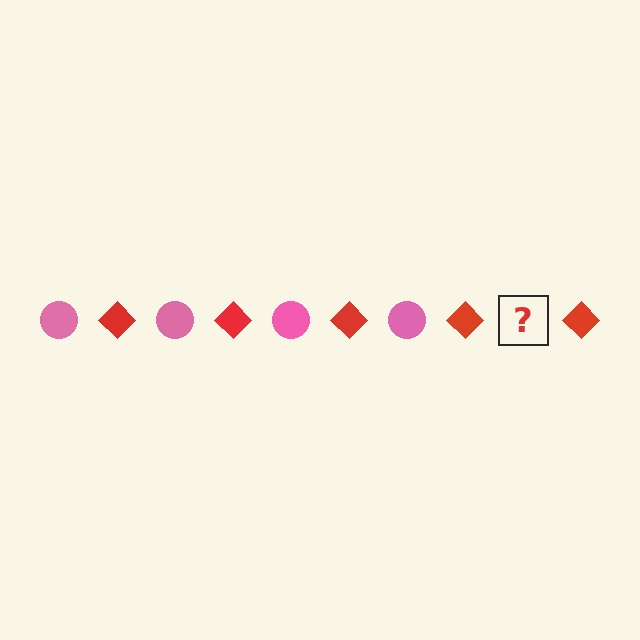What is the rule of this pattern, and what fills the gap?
The rule is that the pattern alternates between pink circle and red diamond. The gap should be filled with a pink circle.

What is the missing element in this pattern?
The missing element is a pink circle.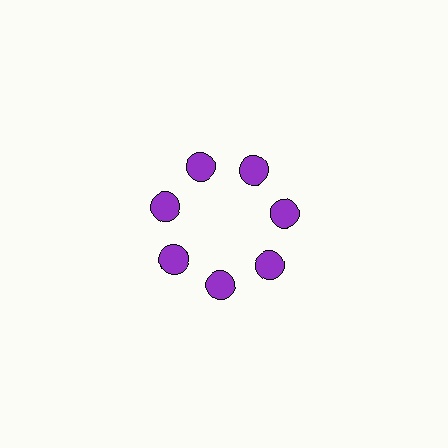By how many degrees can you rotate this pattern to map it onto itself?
The pattern maps onto itself every 51 degrees of rotation.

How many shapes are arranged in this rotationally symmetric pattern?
There are 7 shapes, arranged in 7 groups of 1.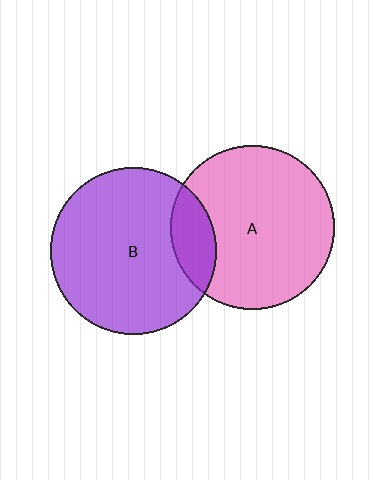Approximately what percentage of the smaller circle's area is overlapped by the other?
Approximately 15%.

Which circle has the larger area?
Circle B (purple).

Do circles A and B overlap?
Yes.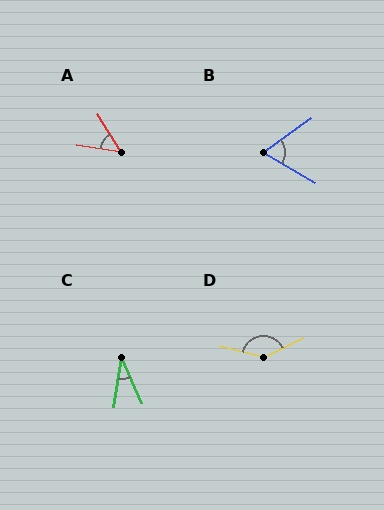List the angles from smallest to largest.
C (33°), A (49°), B (66°), D (139°).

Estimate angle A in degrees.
Approximately 49 degrees.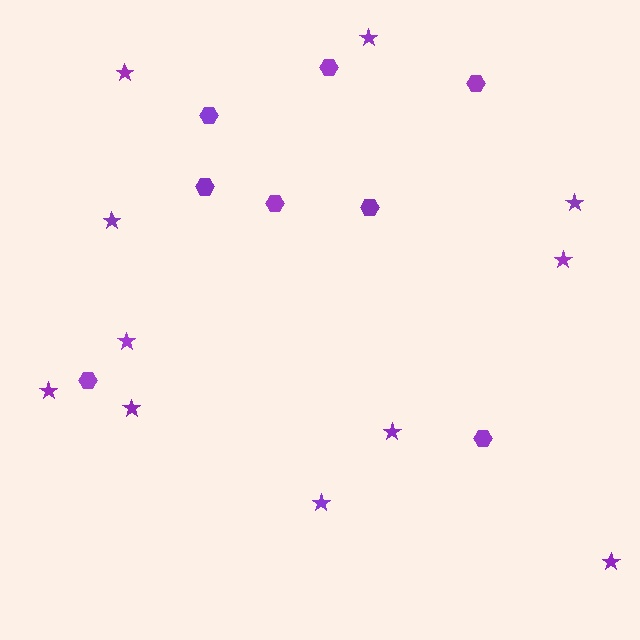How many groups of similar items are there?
There are 2 groups: one group of hexagons (8) and one group of stars (11).